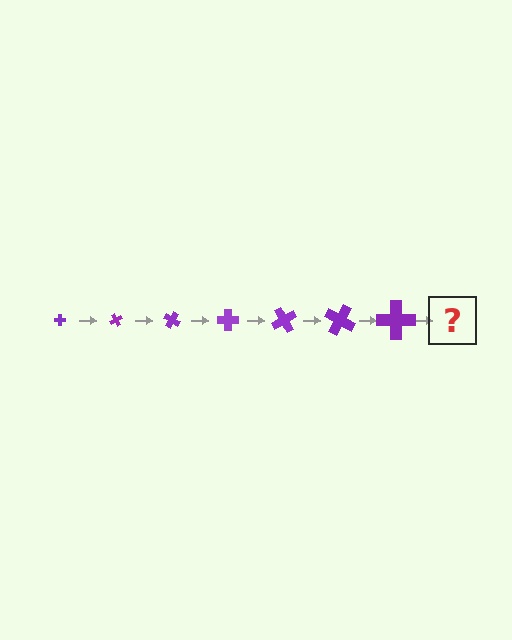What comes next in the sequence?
The next element should be a cross, larger than the previous one and rotated 420 degrees from the start.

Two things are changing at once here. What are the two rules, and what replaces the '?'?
The two rules are that the cross grows larger each step and it rotates 60 degrees each step. The '?' should be a cross, larger than the previous one and rotated 420 degrees from the start.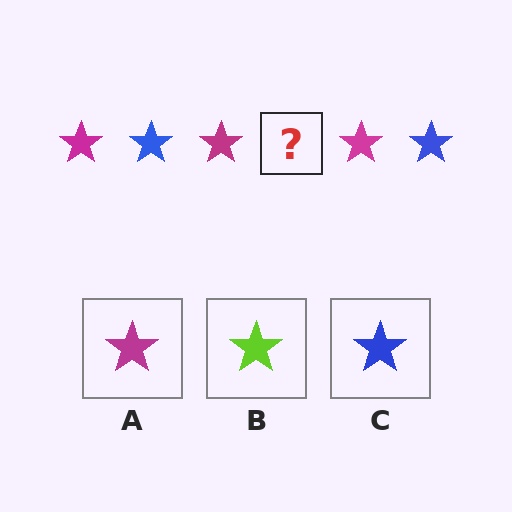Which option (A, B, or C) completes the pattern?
C.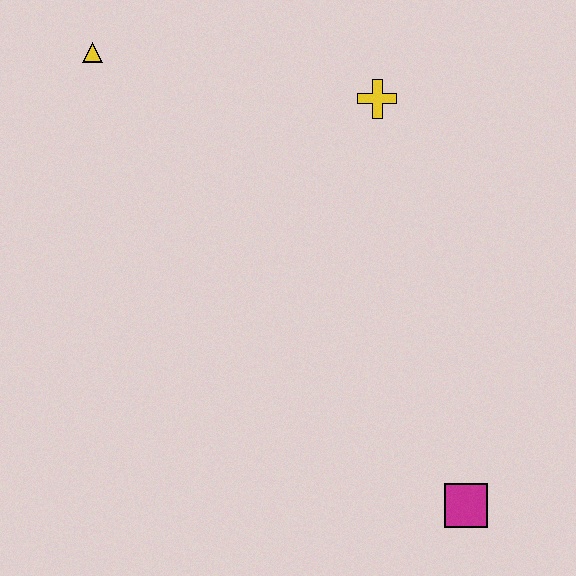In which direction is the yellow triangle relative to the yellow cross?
The yellow triangle is to the left of the yellow cross.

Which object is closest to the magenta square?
The yellow cross is closest to the magenta square.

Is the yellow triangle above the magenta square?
Yes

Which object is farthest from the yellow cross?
The magenta square is farthest from the yellow cross.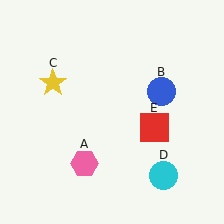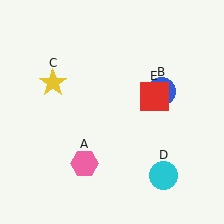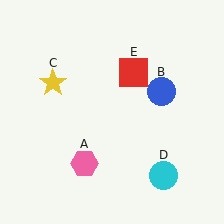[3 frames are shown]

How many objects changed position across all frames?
1 object changed position: red square (object E).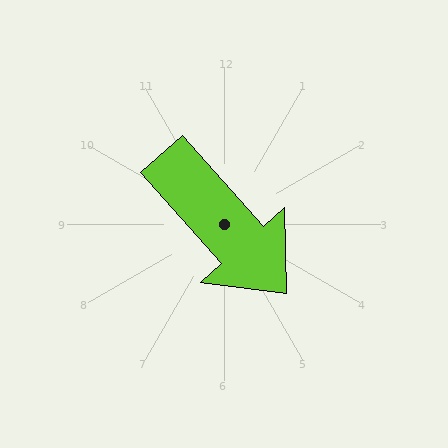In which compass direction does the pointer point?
Southeast.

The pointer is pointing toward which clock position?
Roughly 5 o'clock.